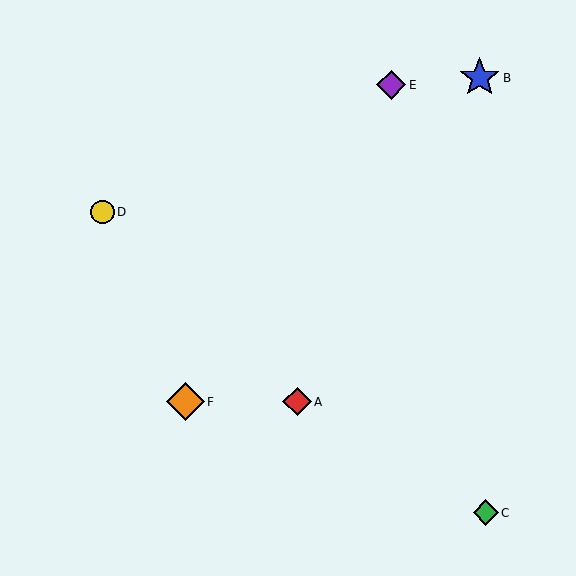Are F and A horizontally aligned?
Yes, both are at y≈402.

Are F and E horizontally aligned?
No, F is at y≈402 and E is at y≈85.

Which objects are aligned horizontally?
Objects A, F are aligned horizontally.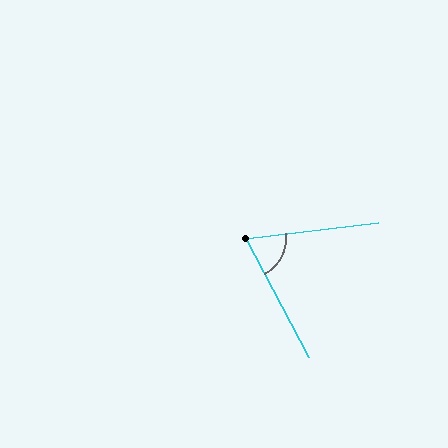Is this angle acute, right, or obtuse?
It is acute.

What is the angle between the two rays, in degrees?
Approximately 69 degrees.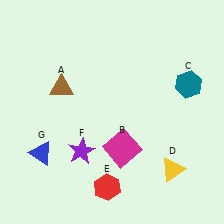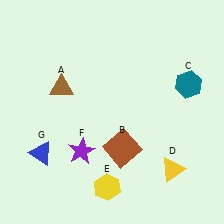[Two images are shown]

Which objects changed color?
B changed from magenta to brown. E changed from red to yellow.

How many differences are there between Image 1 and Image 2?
There are 2 differences between the two images.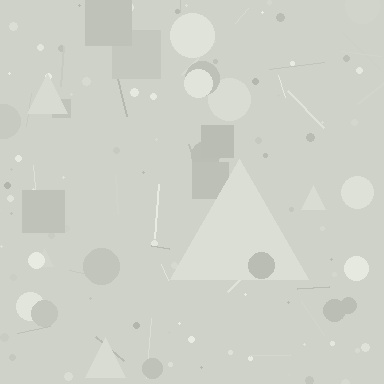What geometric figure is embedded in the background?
A triangle is embedded in the background.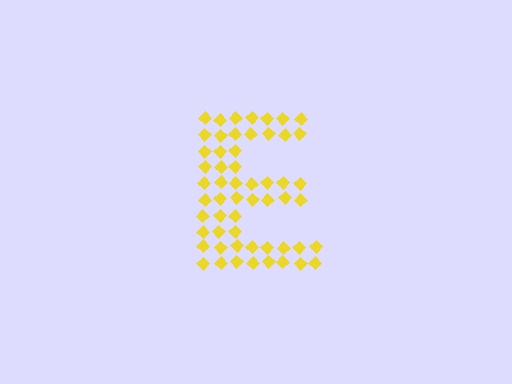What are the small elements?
The small elements are diamonds.